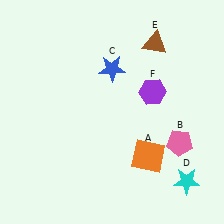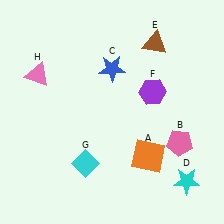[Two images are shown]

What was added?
A cyan diamond (G), a pink triangle (H) were added in Image 2.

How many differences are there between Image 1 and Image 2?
There are 2 differences between the two images.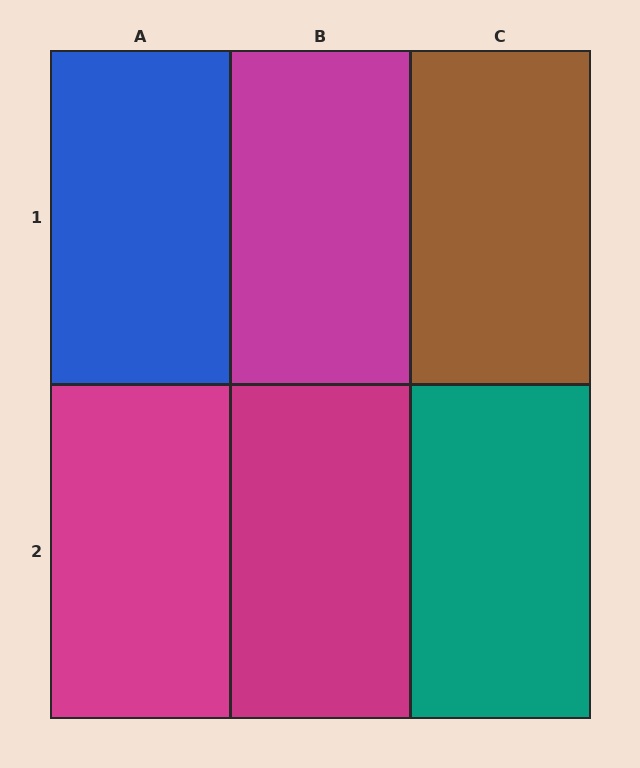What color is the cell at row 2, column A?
Magenta.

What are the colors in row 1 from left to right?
Blue, magenta, brown.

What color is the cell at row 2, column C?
Teal.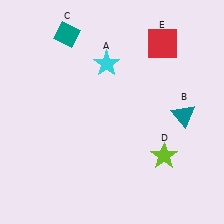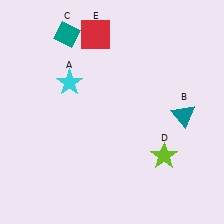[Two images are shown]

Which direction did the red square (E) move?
The red square (E) moved left.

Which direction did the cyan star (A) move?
The cyan star (A) moved left.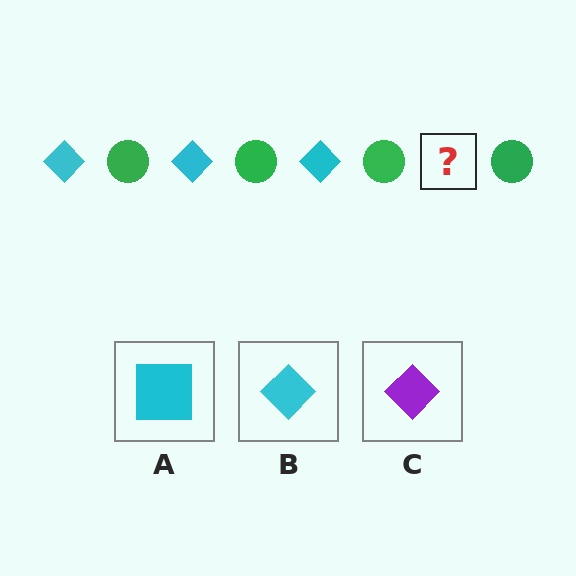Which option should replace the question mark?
Option B.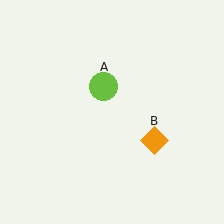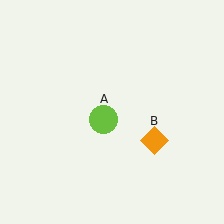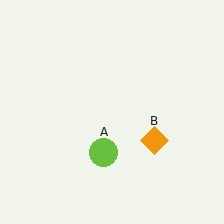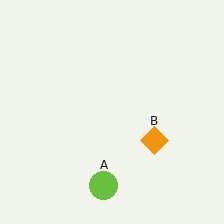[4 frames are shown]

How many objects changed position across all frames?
1 object changed position: lime circle (object A).